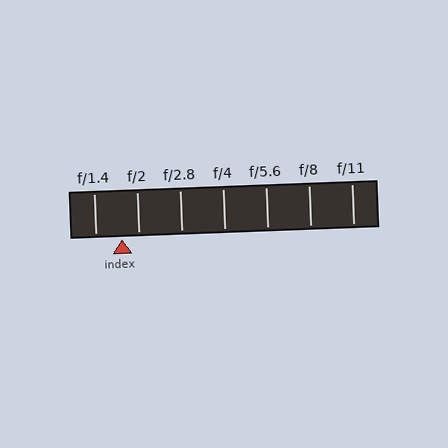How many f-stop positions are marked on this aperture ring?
There are 7 f-stop positions marked.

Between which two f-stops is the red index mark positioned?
The index mark is between f/1.4 and f/2.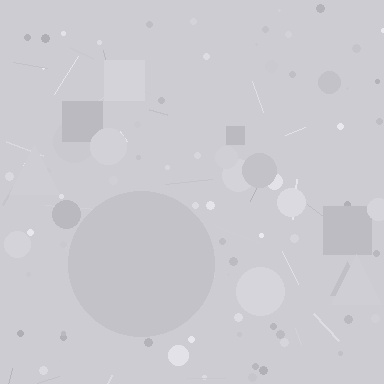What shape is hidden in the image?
A circle is hidden in the image.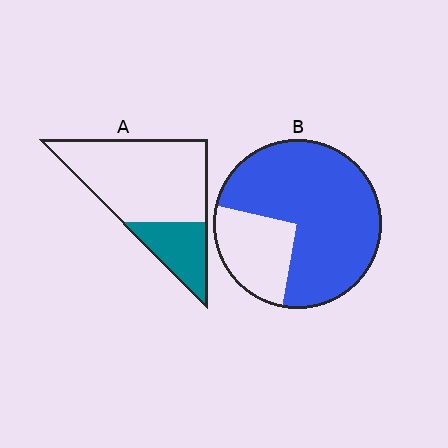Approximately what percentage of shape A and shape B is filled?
A is approximately 25% and B is approximately 75%.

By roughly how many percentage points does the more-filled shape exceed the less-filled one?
By roughly 50 percentage points (B over A).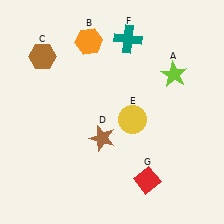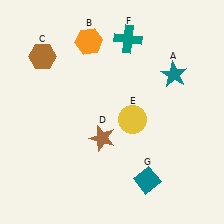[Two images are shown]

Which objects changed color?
A changed from lime to teal. G changed from red to teal.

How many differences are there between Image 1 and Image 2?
There are 2 differences between the two images.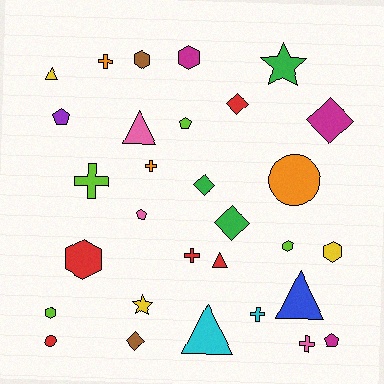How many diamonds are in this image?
There are 5 diamonds.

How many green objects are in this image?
There are 3 green objects.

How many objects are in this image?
There are 30 objects.